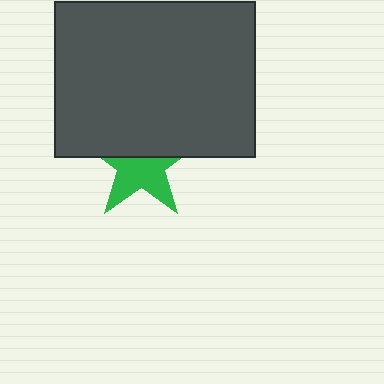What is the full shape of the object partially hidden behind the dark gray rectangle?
The partially hidden object is a green star.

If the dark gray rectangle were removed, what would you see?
You would see the complete green star.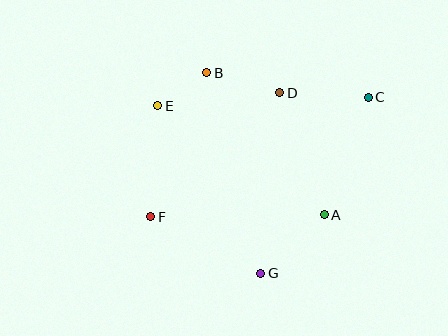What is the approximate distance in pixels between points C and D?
The distance between C and D is approximately 89 pixels.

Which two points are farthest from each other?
Points C and F are farthest from each other.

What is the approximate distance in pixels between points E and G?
The distance between E and G is approximately 197 pixels.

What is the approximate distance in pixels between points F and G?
The distance between F and G is approximately 124 pixels.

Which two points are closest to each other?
Points B and E are closest to each other.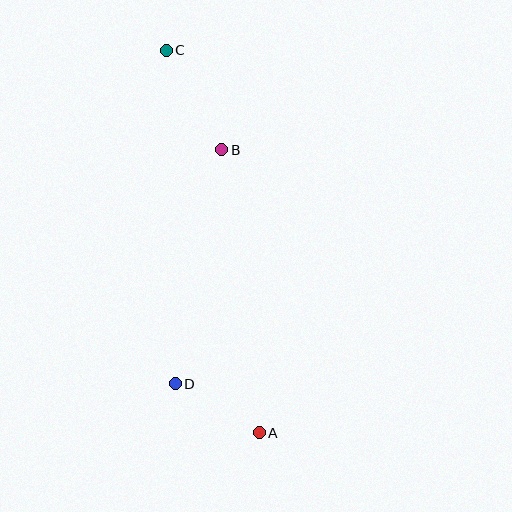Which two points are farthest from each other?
Points A and C are farthest from each other.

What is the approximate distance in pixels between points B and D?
The distance between B and D is approximately 239 pixels.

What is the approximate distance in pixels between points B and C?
The distance between B and C is approximately 114 pixels.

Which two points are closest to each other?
Points A and D are closest to each other.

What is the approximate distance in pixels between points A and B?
The distance between A and B is approximately 286 pixels.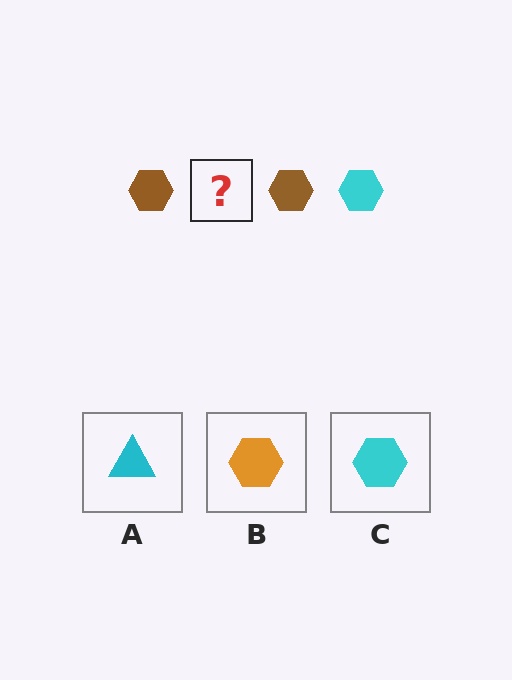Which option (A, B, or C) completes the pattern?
C.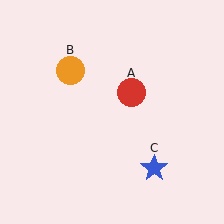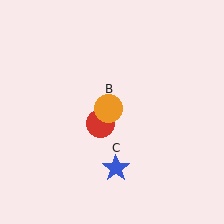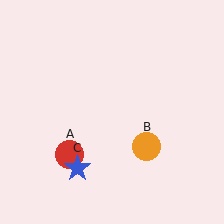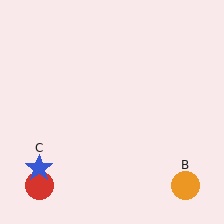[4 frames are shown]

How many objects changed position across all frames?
3 objects changed position: red circle (object A), orange circle (object B), blue star (object C).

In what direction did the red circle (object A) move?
The red circle (object A) moved down and to the left.